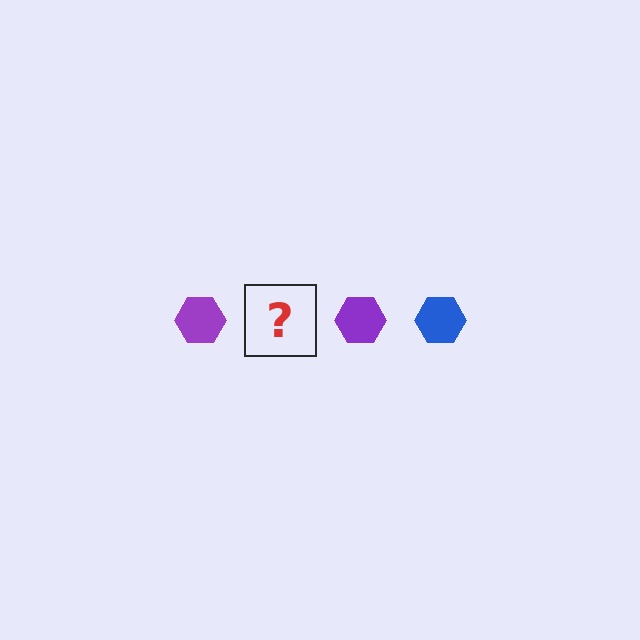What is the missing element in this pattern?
The missing element is a blue hexagon.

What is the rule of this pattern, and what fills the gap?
The rule is that the pattern cycles through purple, blue hexagons. The gap should be filled with a blue hexagon.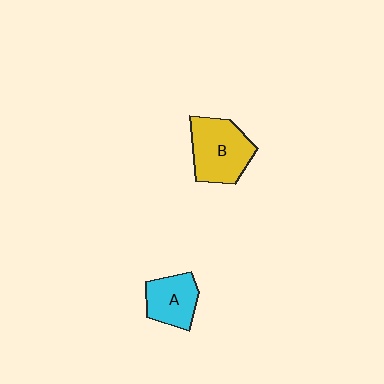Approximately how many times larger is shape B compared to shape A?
Approximately 1.4 times.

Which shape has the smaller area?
Shape A (cyan).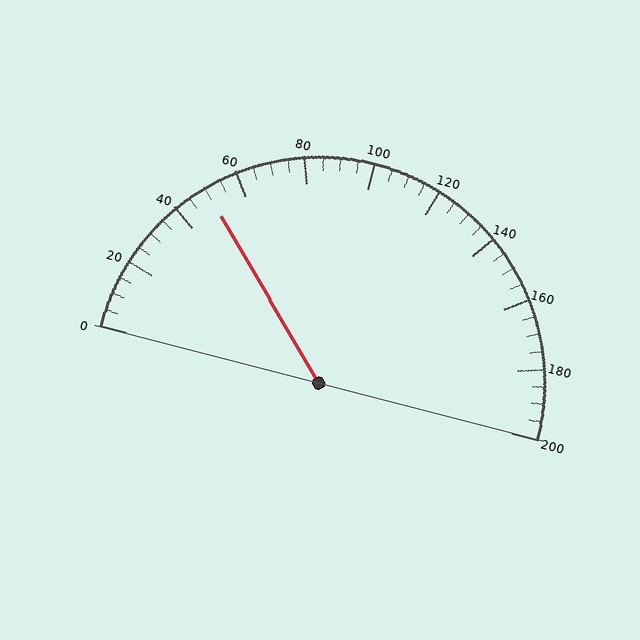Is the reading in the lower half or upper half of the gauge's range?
The reading is in the lower half of the range (0 to 200).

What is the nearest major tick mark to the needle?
The nearest major tick mark is 40.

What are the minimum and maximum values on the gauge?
The gauge ranges from 0 to 200.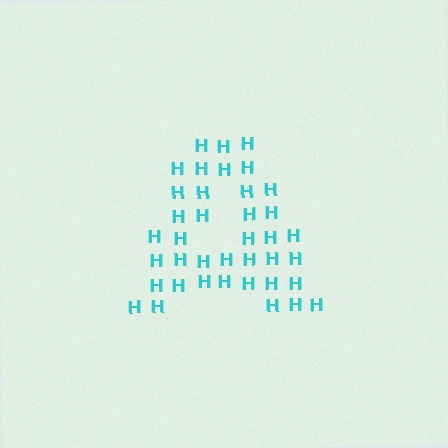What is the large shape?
The large shape is the letter A.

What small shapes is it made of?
It is made of small letter H's.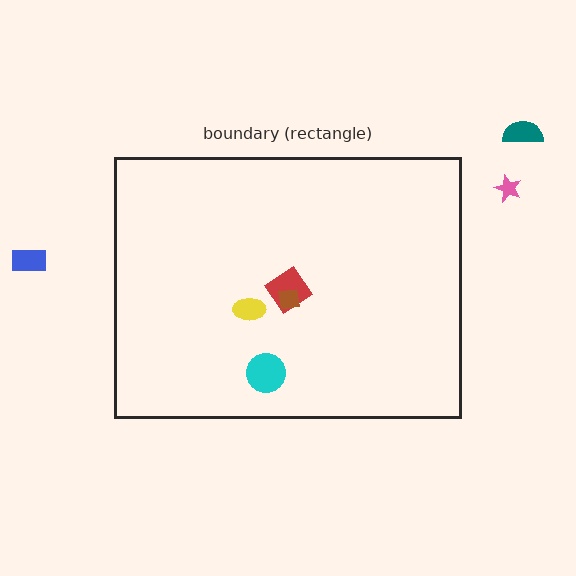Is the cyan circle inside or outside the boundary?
Inside.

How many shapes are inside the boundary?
4 inside, 3 outside.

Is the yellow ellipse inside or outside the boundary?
Inside.